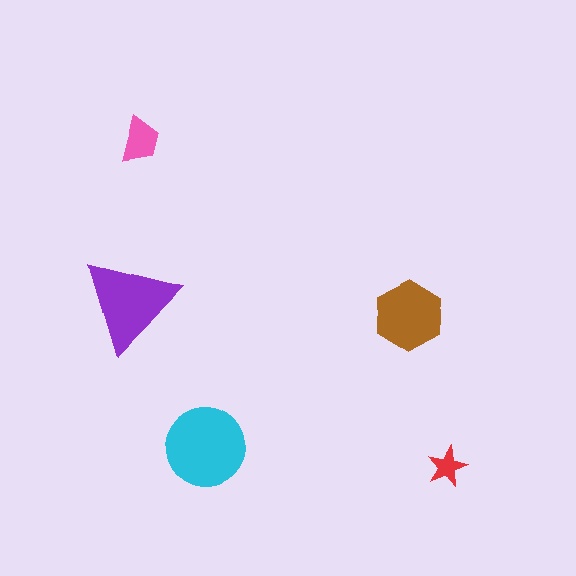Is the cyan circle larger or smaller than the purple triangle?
Larger.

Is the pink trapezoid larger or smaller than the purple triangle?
Smaller.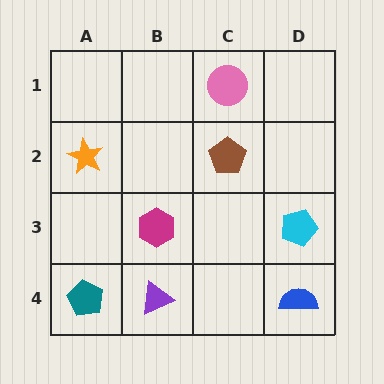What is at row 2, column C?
A brown pentagon.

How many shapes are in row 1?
1 shape.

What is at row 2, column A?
An orange star.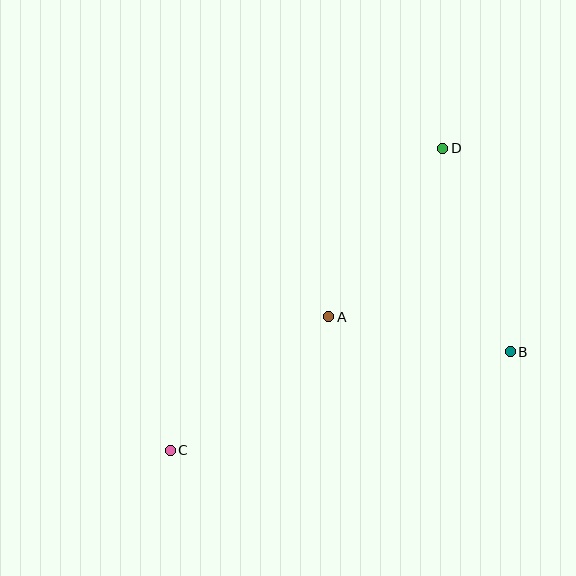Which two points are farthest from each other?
Points C and D are farthest from each other.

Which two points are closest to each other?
Points A and B are closest to each other.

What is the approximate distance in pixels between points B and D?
The distance between B and D is approximately 215 pixels.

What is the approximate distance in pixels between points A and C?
The distance between A and C is approximately 207 pixels.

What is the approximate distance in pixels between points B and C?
The distance between B and C is approximately 354 pixels.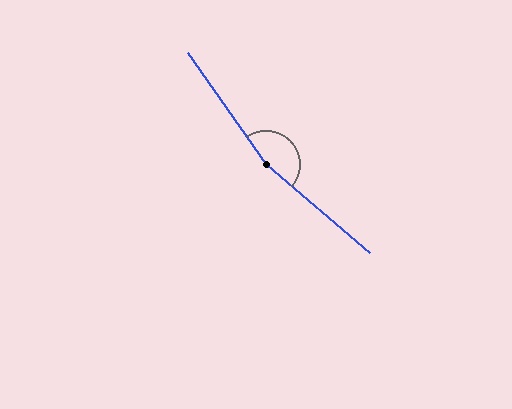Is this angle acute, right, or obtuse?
It is obtuse.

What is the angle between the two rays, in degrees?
Approximately 165 degrees.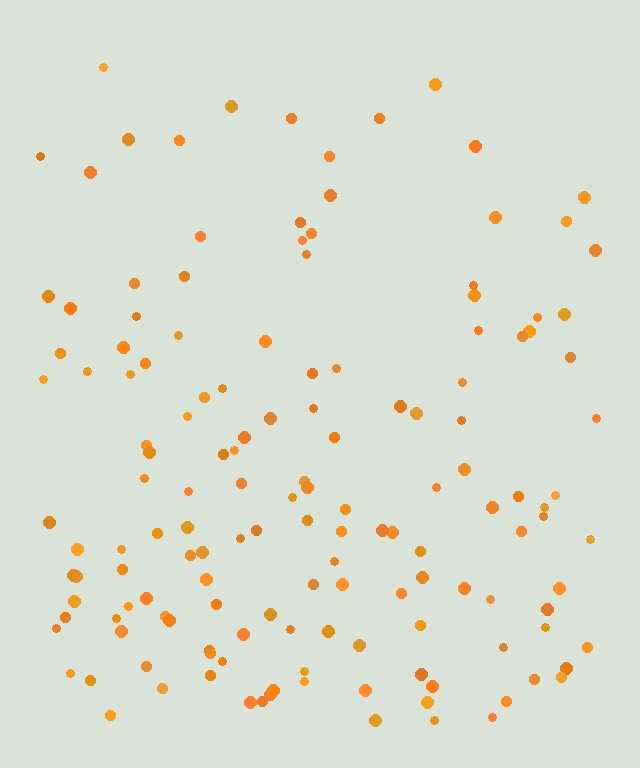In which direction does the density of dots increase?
From top to bottom, with the bottom side densest.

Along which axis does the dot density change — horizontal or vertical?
Vertical.